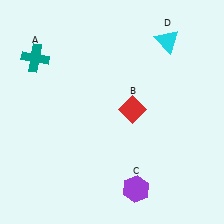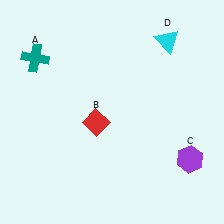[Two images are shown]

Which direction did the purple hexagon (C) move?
The purple hexagon (C) moved right.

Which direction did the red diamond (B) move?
The red diamond (B) moved left.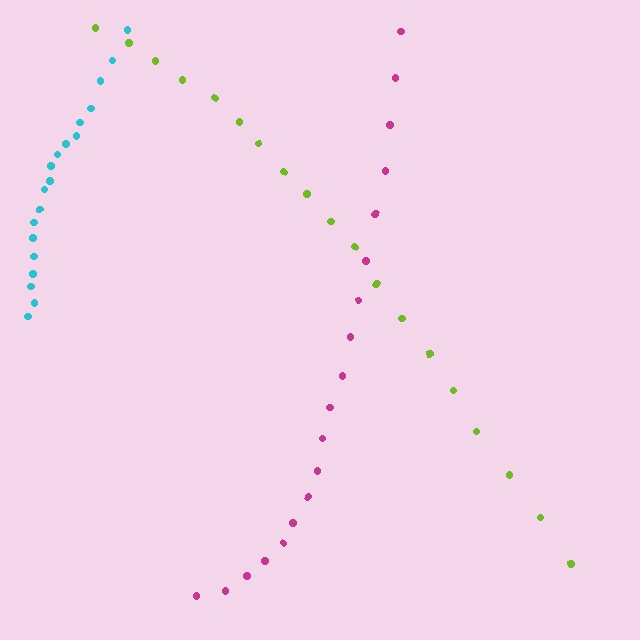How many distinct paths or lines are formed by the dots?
There are 3 distinct paths.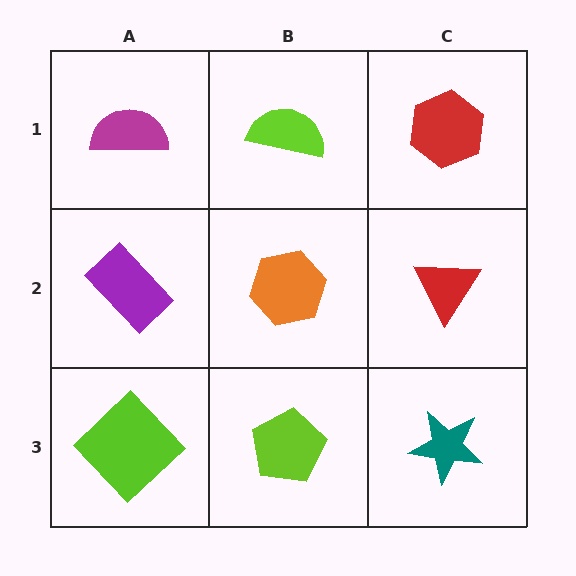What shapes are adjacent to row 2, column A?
A magenta semicircle (row 1, column A), a lime diamond (row 3, column A), an orange hexagon (row 2, column B).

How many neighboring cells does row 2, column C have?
3.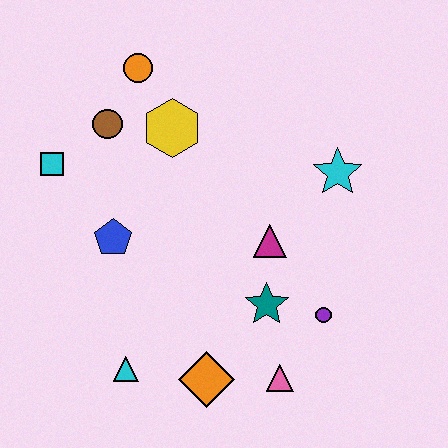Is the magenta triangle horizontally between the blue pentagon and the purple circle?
Yes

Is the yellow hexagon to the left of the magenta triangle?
Yes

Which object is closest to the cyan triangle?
The orange diamond is closest to the cyan triangle.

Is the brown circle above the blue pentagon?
Yes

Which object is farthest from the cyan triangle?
The orange circle is farthest from the cyan triangle.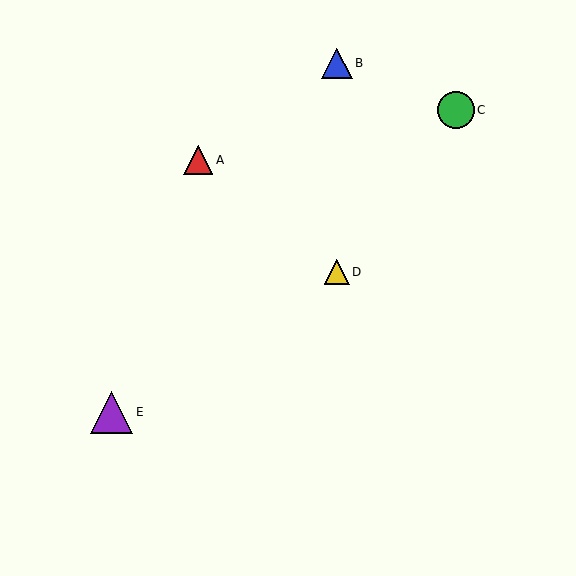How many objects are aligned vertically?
2 objects (B, D) are aligned vertically.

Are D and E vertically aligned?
No, D is at x≈337 and E is at x≈112.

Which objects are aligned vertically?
Objects B, D are aligned vertically.